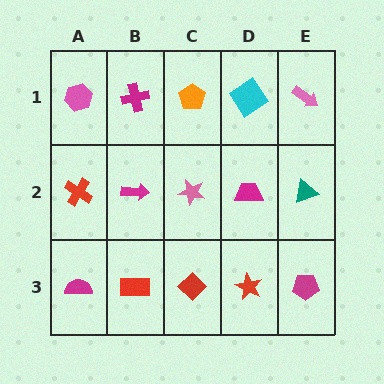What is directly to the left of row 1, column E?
A cyan diamond.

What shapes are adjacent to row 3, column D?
A magenta trapezoid (row 2, column D), a red diamond (row 3, column C), a magenta pentagon (row 3, column E).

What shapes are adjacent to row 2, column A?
A pink hexagon (row 1, column A), a magenta semicircle (row 3, column A), a magenta arrow (row 2, column B).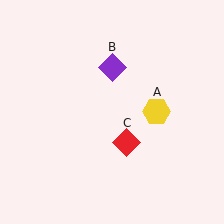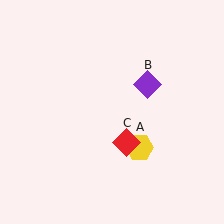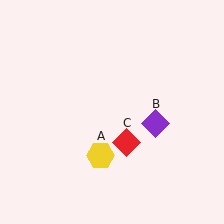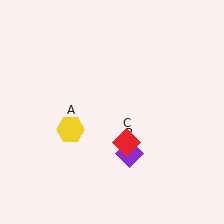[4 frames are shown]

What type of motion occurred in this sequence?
The yellow hexagon (object A), purple diamond (object B) rotated clockwise around the center of the scene.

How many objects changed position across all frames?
2 objects changed position: yellow hexagon (object A), purple diamond (object B).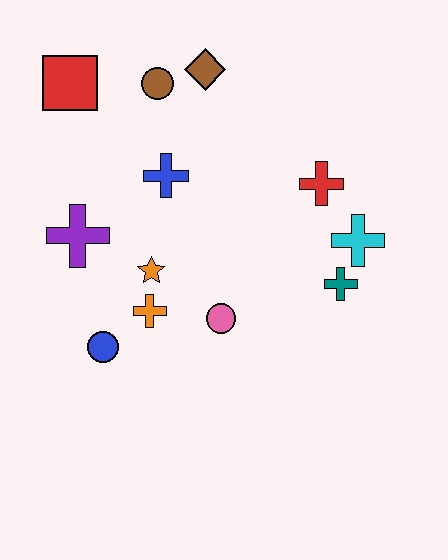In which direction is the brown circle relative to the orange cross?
The brown circle is above the orange cross.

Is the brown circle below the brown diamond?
Yes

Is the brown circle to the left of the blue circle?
No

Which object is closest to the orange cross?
The orange star is closest to the orange cross.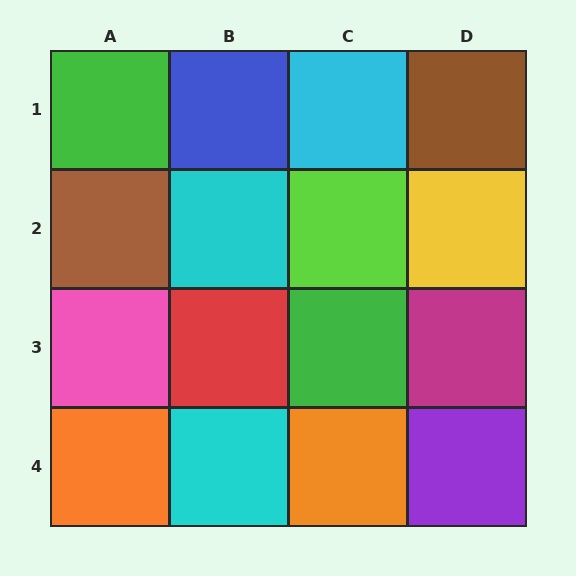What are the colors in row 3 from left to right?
Pink, red, green, magenta.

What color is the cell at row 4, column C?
Orange.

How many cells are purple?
1 cell is purple.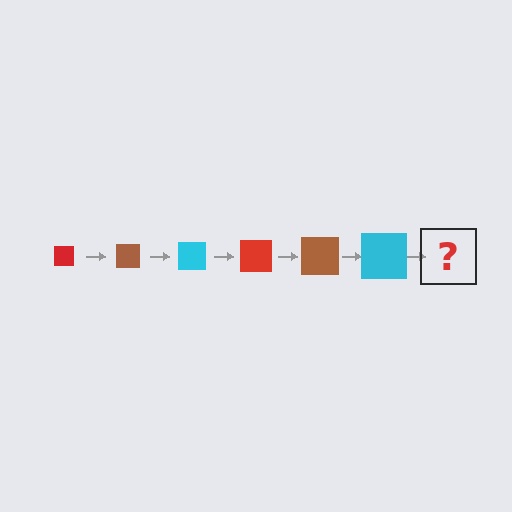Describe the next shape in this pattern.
It should be a red square, larger than the previous one.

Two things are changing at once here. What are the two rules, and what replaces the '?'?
The two rules are that the square grows larger each step and the color cycles through red, brown, and cyan. The '?' should be a red square, larger than the previous one.